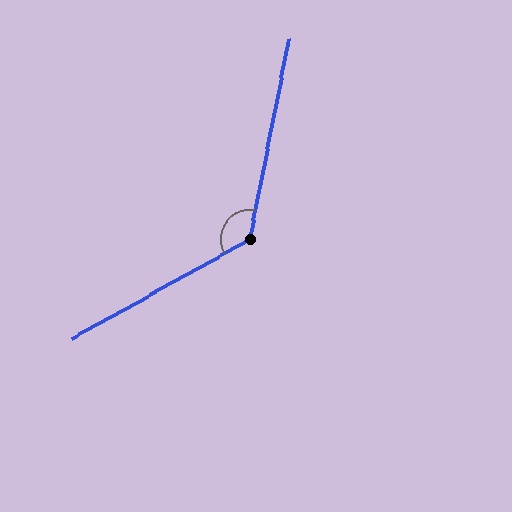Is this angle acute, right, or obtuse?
It is obtuse.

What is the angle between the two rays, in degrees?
Approximately 130 degrees.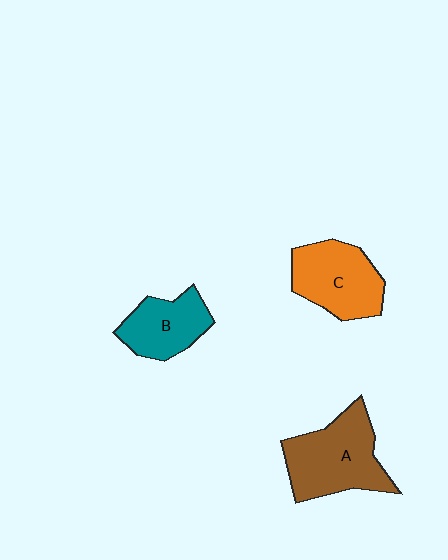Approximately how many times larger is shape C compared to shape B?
Approximately 1.3 times.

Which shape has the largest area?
Shape A (brown).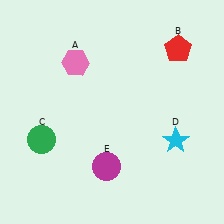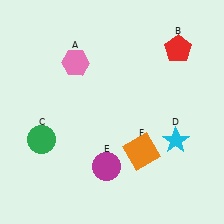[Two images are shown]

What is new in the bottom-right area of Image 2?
An orange square (F) was added in the bottom-right area of Image 2.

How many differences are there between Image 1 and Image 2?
There is 1 difference between the two images.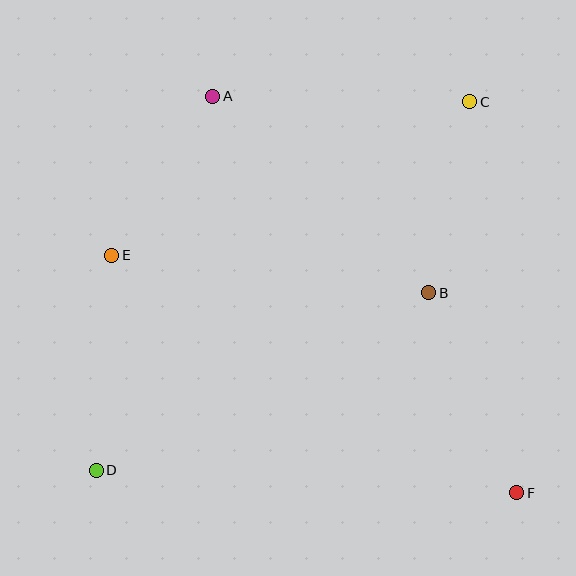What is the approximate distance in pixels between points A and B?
The distance between A and B is approximately 292 pixels.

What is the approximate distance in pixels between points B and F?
The distance between B and F is approximately 219 pixels.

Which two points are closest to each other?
Points A and E are closest to each other.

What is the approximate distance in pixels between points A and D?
The distance between A and D is approximately 392 pixels.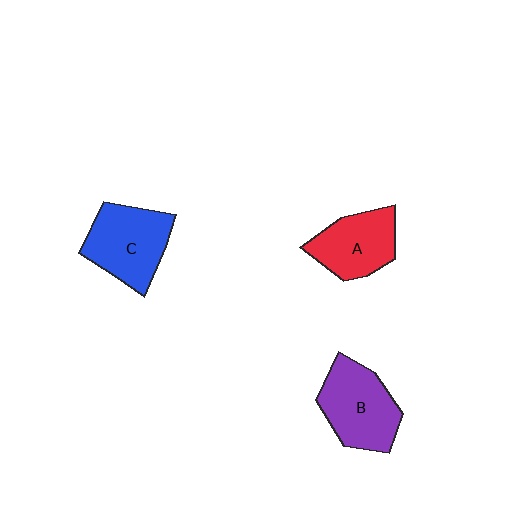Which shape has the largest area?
Shape B (purple).